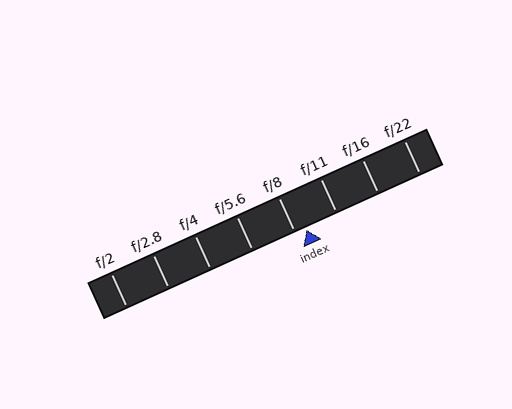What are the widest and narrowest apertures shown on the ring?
The widest aperture shown is f/2 and the narrowest is f/22.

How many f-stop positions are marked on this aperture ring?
There are 8 f-stop positions marked.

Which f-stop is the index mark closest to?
The index mark is closest to f/8.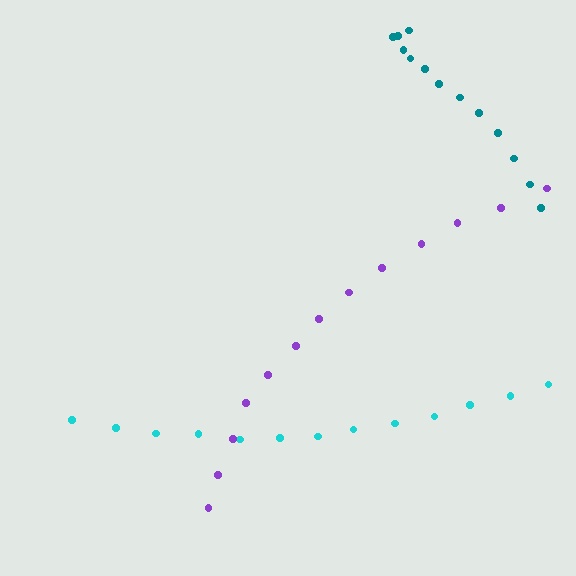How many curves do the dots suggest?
There are 3 distinct paths.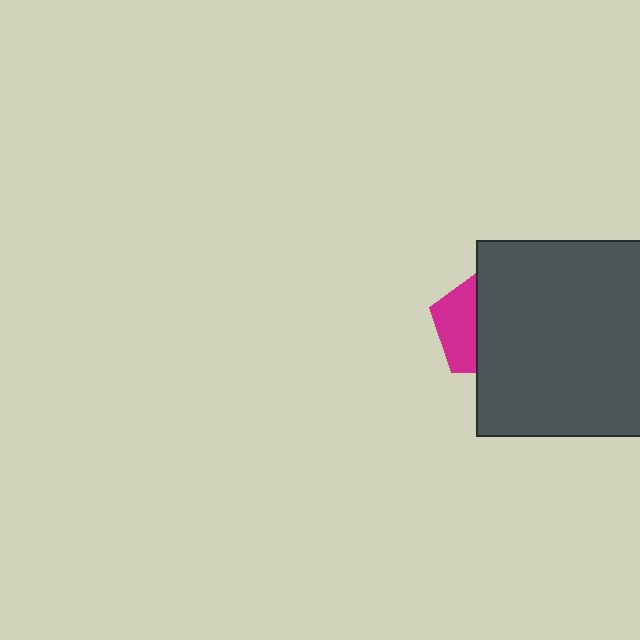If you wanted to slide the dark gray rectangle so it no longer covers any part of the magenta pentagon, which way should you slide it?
Slide it right — that is the most direct way to separate the two shapes.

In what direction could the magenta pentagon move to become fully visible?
The magenta pentagon could move left. That would shift it out from behind the dark gray rectangle entirely.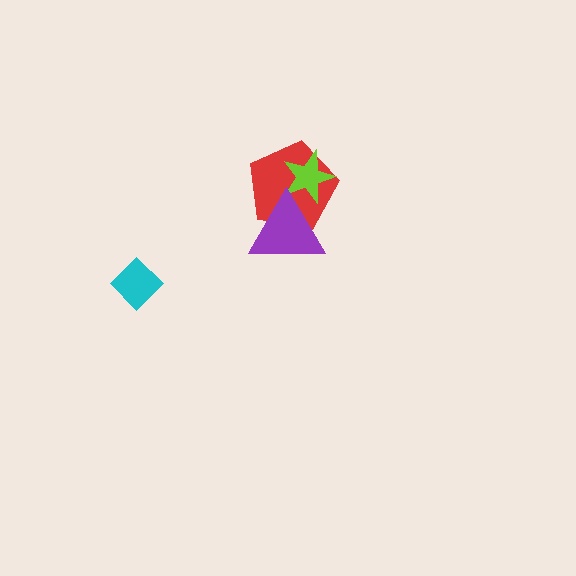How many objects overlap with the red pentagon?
2 objects overlap with the red pentagon.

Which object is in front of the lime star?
The purple triangle is in front of the lime star.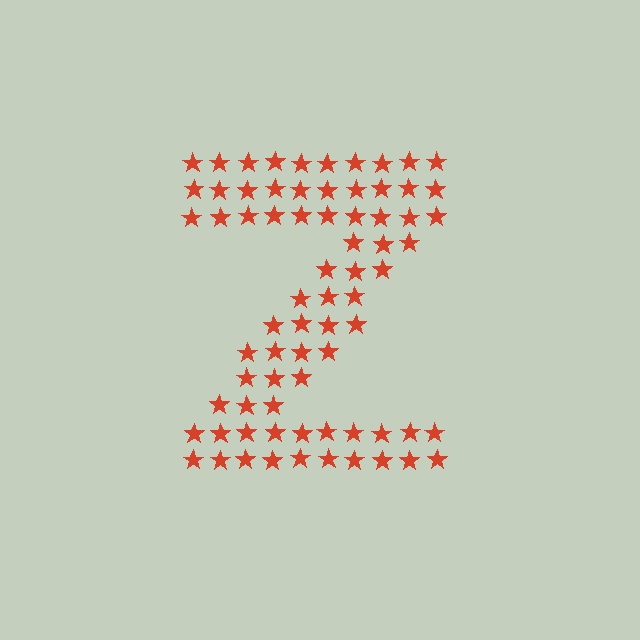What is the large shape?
The large shape is the letter Z.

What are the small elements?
The small elements are stars.